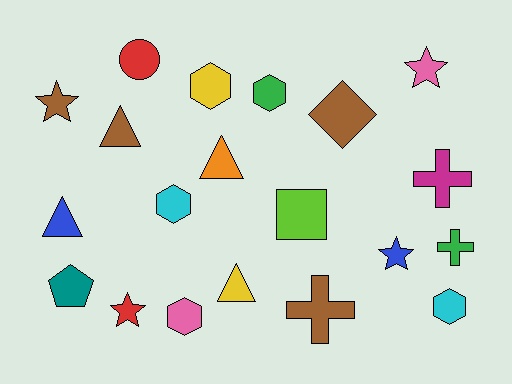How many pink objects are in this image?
There are 2 pink objects.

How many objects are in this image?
There are 20 objects.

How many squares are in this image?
There is 1 square.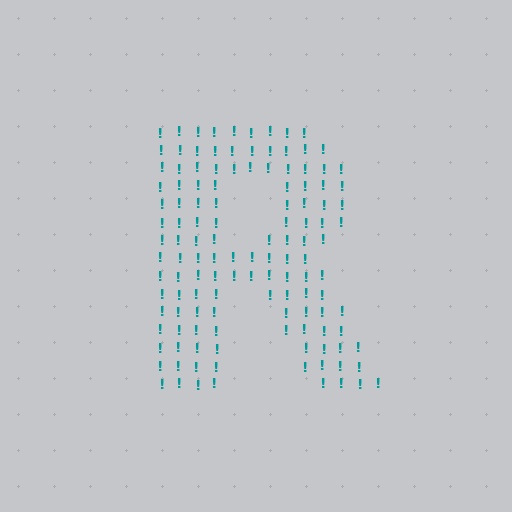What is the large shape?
The large shape is the letter R.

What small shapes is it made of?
It is made of small exclamation marks.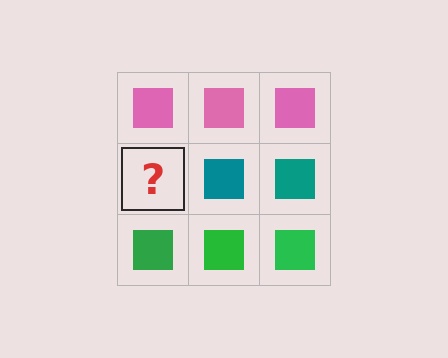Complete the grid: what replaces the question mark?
The question mark should be replaced with a teal square.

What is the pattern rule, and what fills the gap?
The rule is that each row has a consistent color. The gap should be filled with a teal square.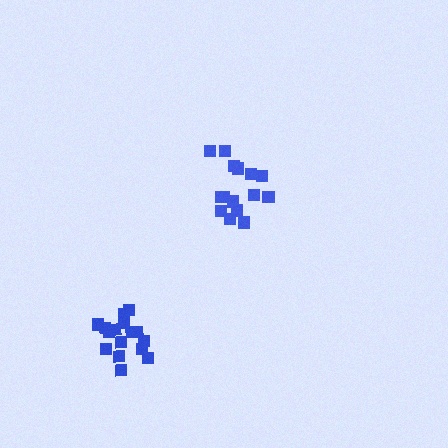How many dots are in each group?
Group 1: 16 dots, Group 2: 15 dots (31 total).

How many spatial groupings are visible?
There are 2 spatial groupings.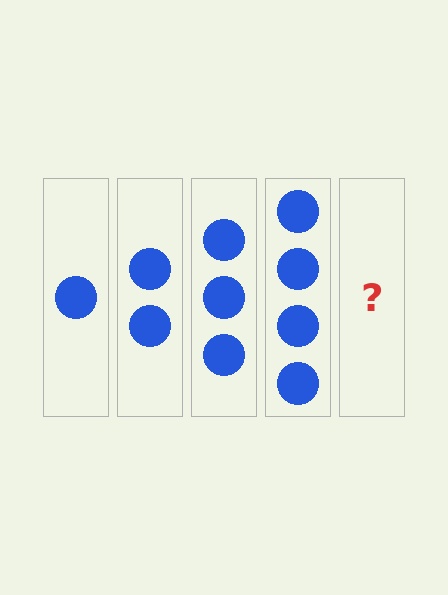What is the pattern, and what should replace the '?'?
The pattern is that each step adds one more circle. The '?' should be 5 circles.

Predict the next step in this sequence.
The next step is 5 circles.